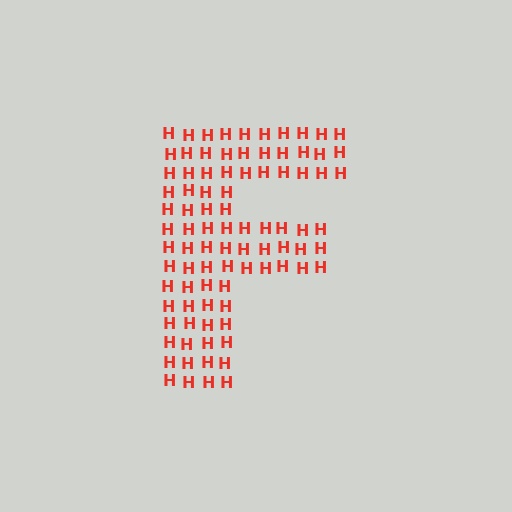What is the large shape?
The large shape is the letter F.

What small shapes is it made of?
It is made of small letter H's.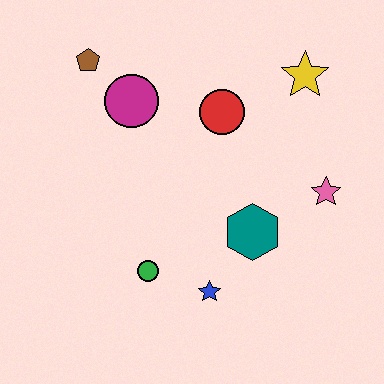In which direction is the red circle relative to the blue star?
The red circle is above the blue star.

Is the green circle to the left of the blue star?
Yes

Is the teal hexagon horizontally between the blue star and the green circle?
No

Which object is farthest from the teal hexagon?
The brown pentagon is farthest from the teal hexagon.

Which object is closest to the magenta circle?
The brown pentagon is closest to the magenta circle.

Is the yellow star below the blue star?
No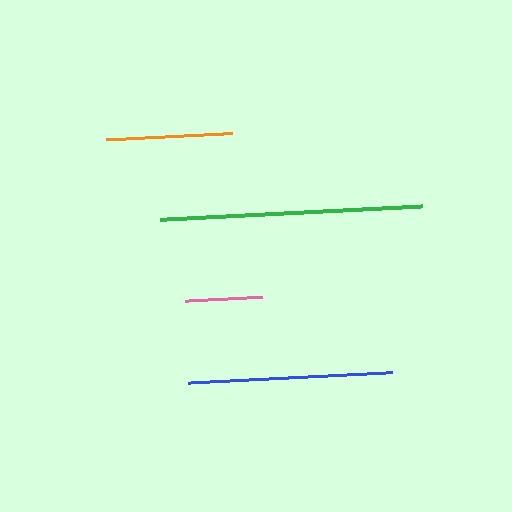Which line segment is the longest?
The green line is the longest at approximately 262 pixels.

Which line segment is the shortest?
The pink line is the shortest at approximately 78 pixels.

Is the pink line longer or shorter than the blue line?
The blue line is longer than the pink line.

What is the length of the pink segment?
The pink segment is approximately 78 pixels long.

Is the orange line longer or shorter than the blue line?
The blue line is longer than the orange line.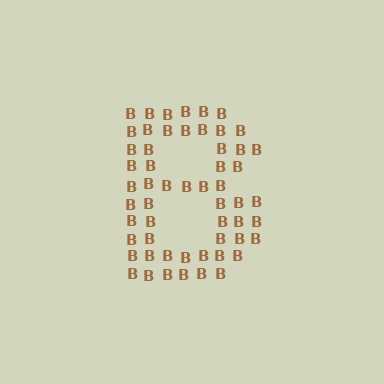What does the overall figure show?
The overall figure shows the letter B.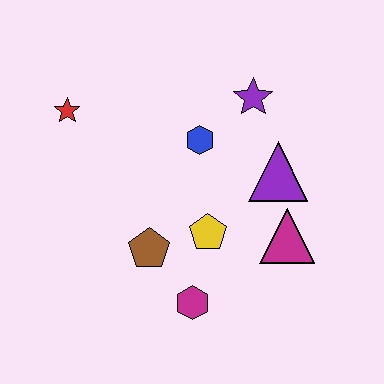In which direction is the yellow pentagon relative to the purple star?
The yellow pentagon is below the purple star.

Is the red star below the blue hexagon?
No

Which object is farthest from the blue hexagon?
The magenta hexagon is farthest from the blue hexagon.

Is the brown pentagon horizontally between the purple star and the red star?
Yes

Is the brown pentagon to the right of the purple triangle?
No